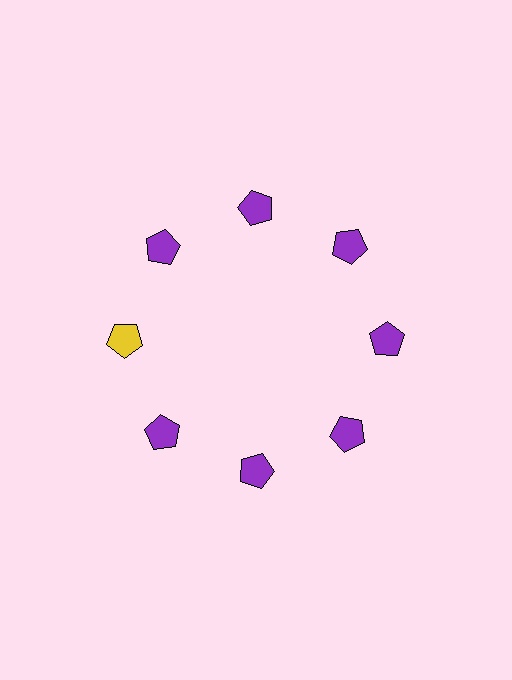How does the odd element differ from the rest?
It has a different color: yellow instead of purple.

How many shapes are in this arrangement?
There are 8 shapes arranged in a ring pattern.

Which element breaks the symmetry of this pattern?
The yellow pentagon at roughly the 9 o'clock position breaks the symmetry. All other shapes are purple pentagons.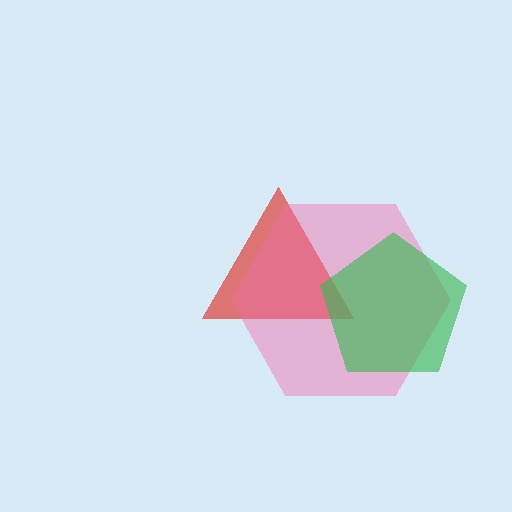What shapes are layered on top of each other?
The layered shapes are: a red triangle, a pink hexagon, a green pentagon.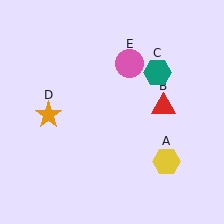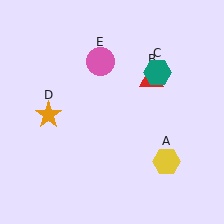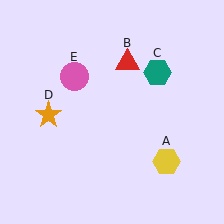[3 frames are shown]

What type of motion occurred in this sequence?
The red triangle (object B), pink circle (object E) rotated counterclockwise around the center of the scene.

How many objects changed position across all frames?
2 objects changed position: red triangle (object B), pink circle (object E).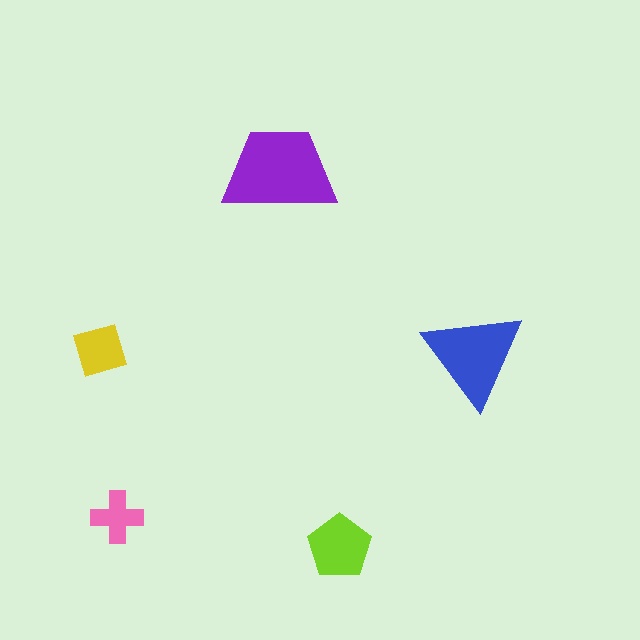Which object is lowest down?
The lime pentagon is bottommost.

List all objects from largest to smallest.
The purple trapezoid, the blue triangle, the lime pentagon, the yellow square, the pink cross.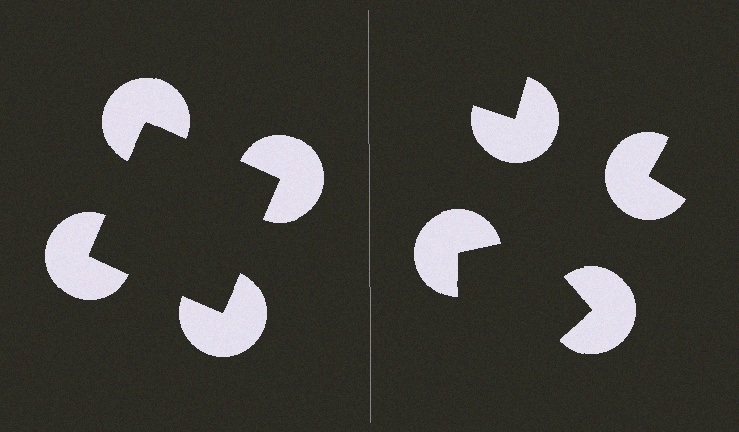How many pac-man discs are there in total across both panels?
8 — 4 on each side.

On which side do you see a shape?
An illusory square appears on the left side. On the right side the wedge cuts are rotated, so no coherent shape forms.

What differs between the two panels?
The pac-man discs are positioned identically on both sides; only the wedge orientations differ. On the left they align to a square; on the right they are misaligned.